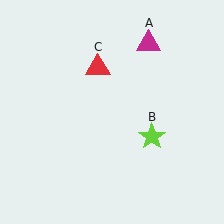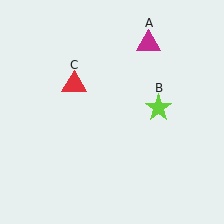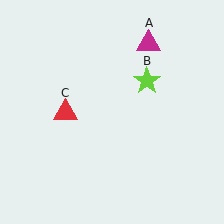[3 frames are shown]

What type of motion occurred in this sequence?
The lime star (object B), red triangle (object C) rotated counterclockwise around the center of the scene.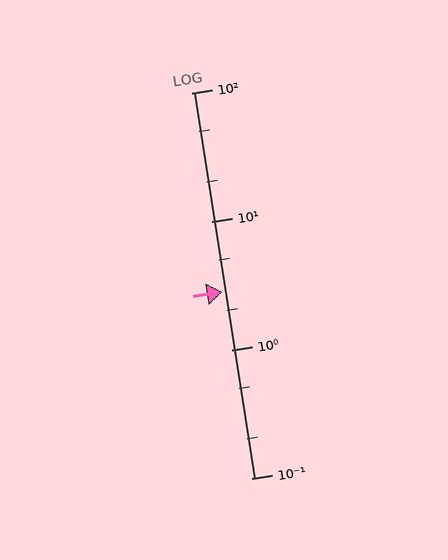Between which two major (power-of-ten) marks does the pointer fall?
The pointer is between 1 and 10.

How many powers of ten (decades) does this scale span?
The scale spans 3 decades, from 0.1 to 100.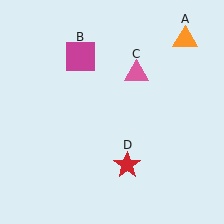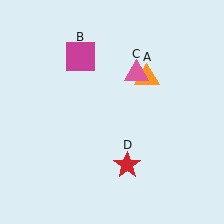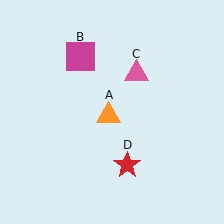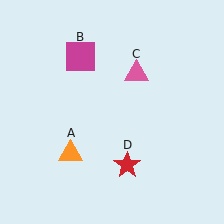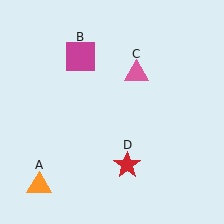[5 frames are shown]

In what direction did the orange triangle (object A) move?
The orange triangle (object A) moved down and to the left.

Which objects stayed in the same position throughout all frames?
Magenta square (object B) and pink triangle (object C) and red star (object D) remained stationary.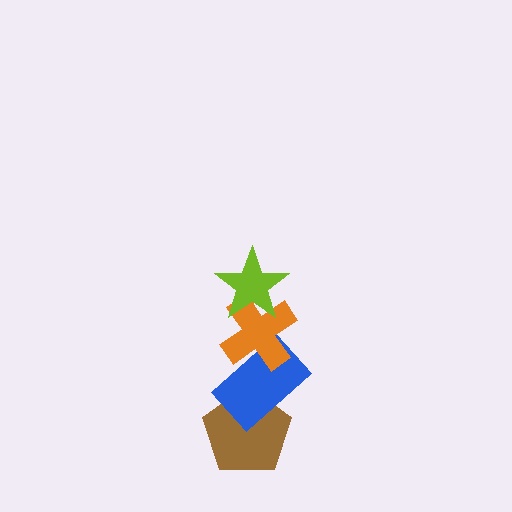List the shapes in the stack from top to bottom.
From top to bottom: the lime star, the orange cross, the blue rectangle, the brown pentagon.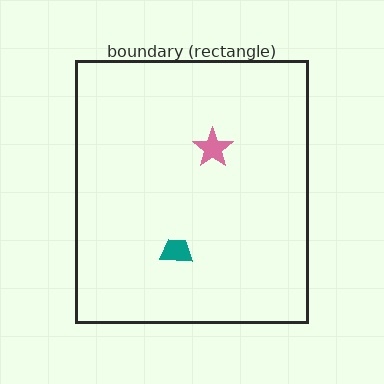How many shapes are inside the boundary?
2 inside, 0 outside.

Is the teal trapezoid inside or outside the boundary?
Inside.